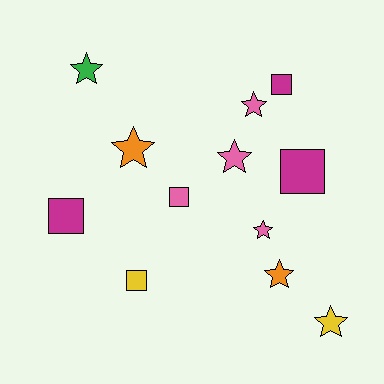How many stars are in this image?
There are 7 stars.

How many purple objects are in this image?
There are no purple objects.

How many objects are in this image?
There are 12 objects.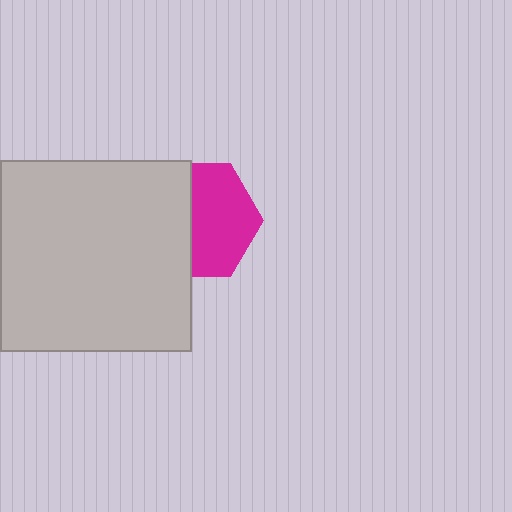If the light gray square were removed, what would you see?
You would see the complete magenta hexagon.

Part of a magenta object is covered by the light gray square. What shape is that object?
It is a hexagon.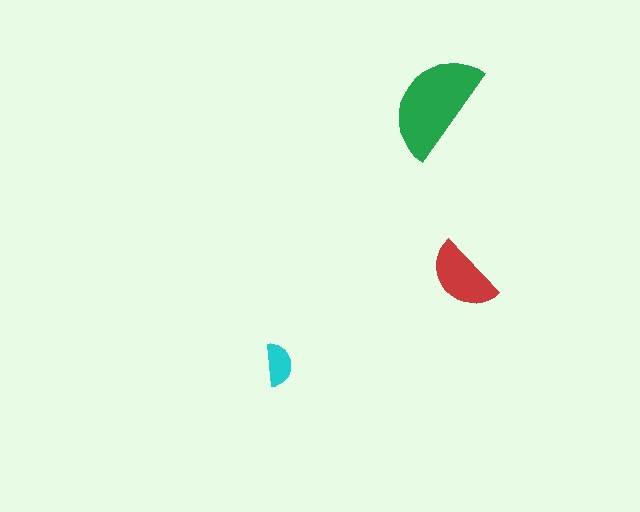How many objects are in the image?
There are 3 objects in the image.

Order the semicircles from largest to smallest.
the green one, the red one, the cyan one.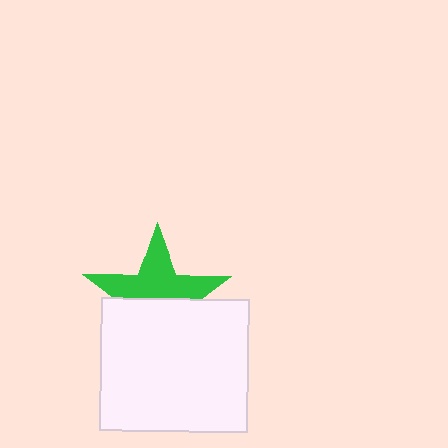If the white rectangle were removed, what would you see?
You would see the complete green star.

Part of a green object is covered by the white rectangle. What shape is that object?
It is a star.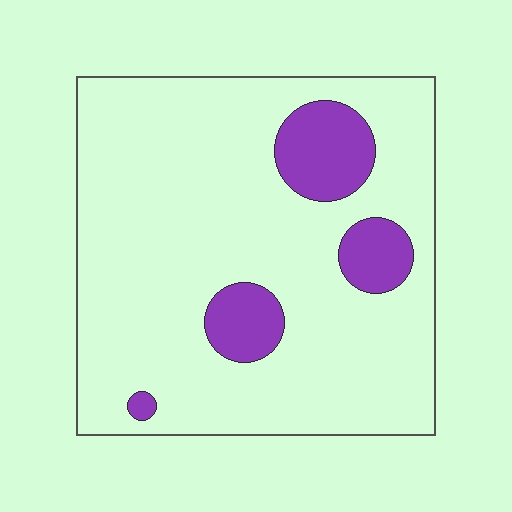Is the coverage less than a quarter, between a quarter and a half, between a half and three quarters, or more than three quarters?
Less than a quarter.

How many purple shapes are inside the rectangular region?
4.